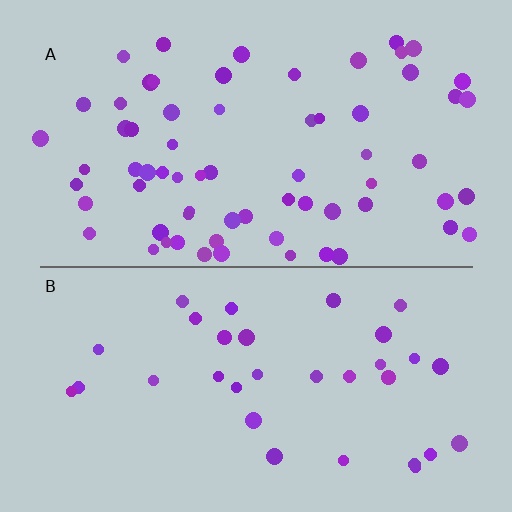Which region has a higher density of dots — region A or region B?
A (the top).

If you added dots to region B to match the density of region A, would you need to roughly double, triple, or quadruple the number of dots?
Approximately double.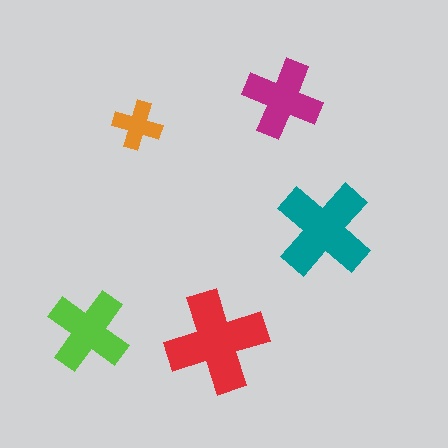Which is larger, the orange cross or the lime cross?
The lime one.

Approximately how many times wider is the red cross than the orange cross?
About 2 times wider.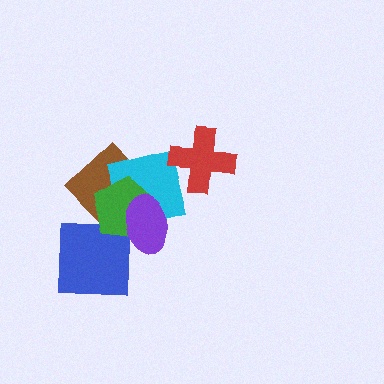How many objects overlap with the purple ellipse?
3 objects overlap with the purple ellipse.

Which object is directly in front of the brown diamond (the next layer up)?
The cyan square is directly in front of the brown diamond.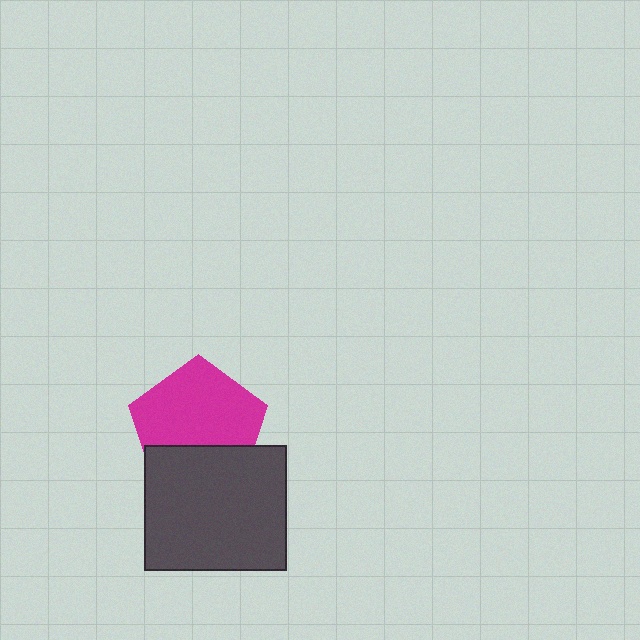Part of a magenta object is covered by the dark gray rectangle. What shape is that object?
It is a pentagon.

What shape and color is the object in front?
The object in front is a dark gray rectangle.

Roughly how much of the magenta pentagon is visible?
Most of it is visible (roughly 67%).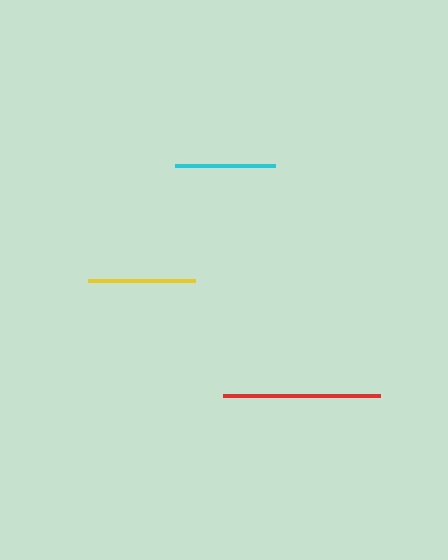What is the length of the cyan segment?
The cyan segment is approximately 100 pixels long.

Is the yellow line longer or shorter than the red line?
The red line is longer than the yellow line.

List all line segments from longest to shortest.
From longest to shortest: red, yellow, cyan.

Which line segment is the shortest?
The cyan line is the shortest at approximately 100 pixels.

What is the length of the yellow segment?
The yellow segment is approximately 107 pixels long.